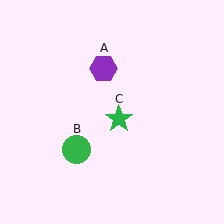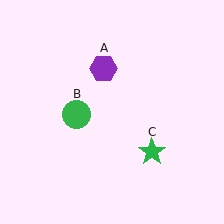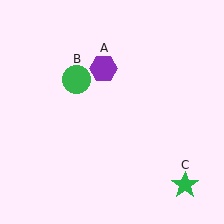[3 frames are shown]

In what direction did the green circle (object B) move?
The green circle (object B) moved up.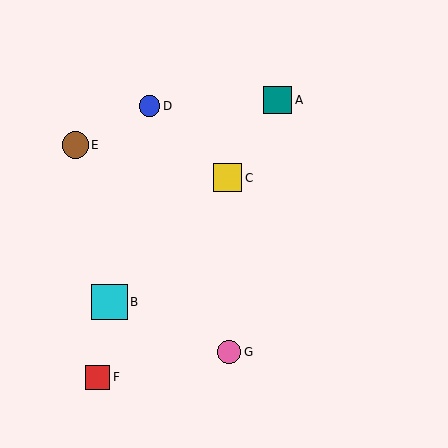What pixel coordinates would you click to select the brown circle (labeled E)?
Click at (75, 145) to select the brown circle E.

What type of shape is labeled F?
Shape F is a red square.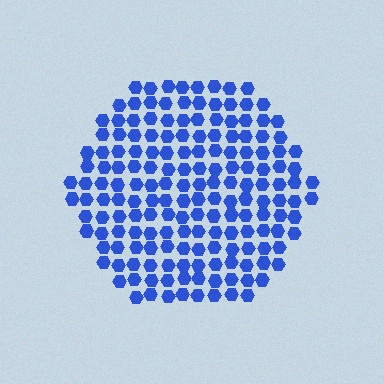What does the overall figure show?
The overall figure shows a hexagon.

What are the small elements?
The small elements are hexagons.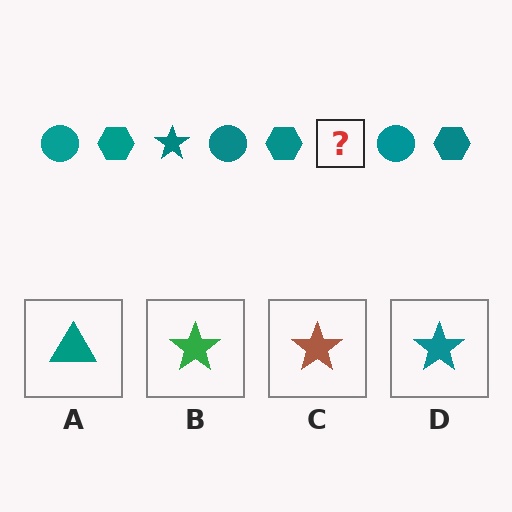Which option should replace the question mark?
Option D.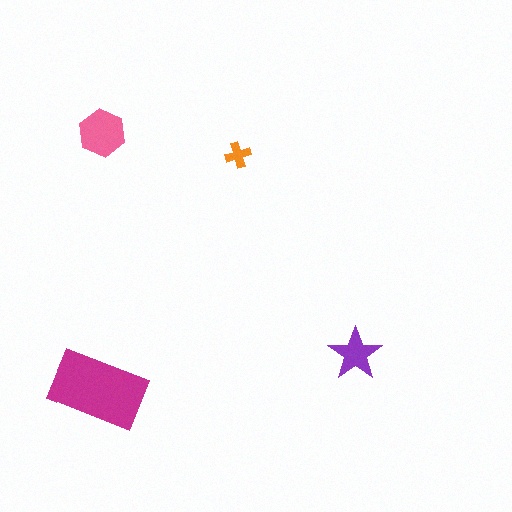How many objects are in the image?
There are 4 objects in the image.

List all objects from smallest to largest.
The orange cross, the purple star, the pink hexagon, the magenta rectangle.